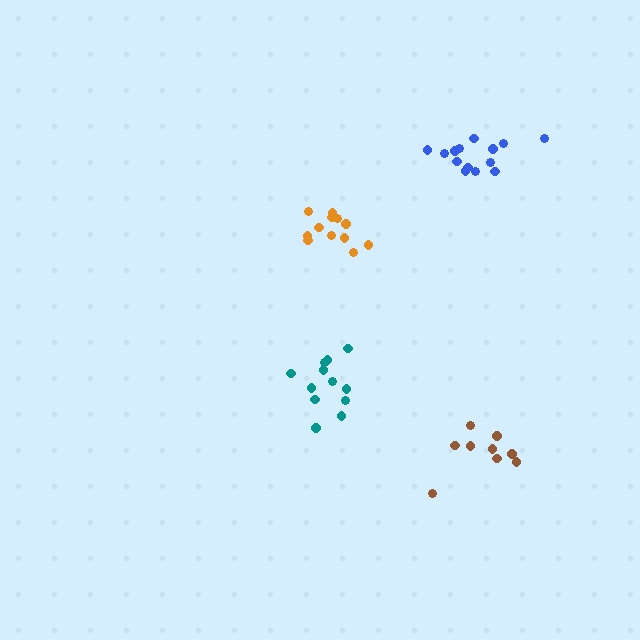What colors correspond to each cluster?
The clusters are colored: brown, blue, orange, teal.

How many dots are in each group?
Group 1: 9 dots, Group 2: 14 dots, Group 3: 13 dots, Group 4: 12 dots (48 total).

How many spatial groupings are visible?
There are 4 spatial groupings.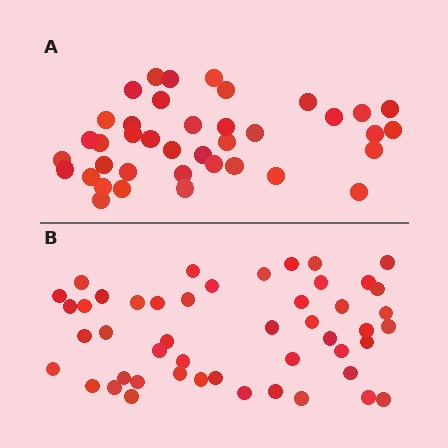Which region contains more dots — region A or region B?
Region B (the bottom region) has more dots.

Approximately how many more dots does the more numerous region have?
Region B has roughly 8 or so more dots than region A.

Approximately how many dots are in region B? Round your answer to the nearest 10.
About 50 dots. (The exact count is 48, which rounds to 50.)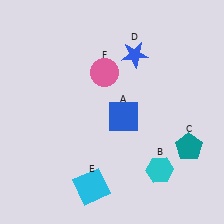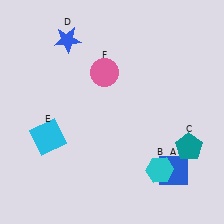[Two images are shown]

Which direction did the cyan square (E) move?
The cyan square (E) moved up.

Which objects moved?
The objects that moved are: the blue square (A), the blue star (D), the cyan square (E).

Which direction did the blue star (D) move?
The blue star (D) moved left.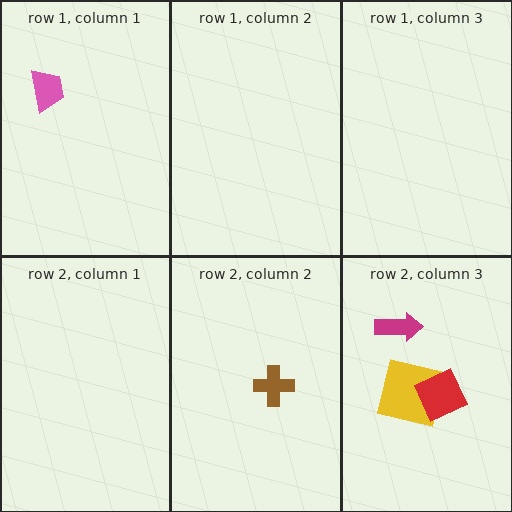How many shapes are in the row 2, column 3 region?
3.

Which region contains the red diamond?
The row 2, column 3 region.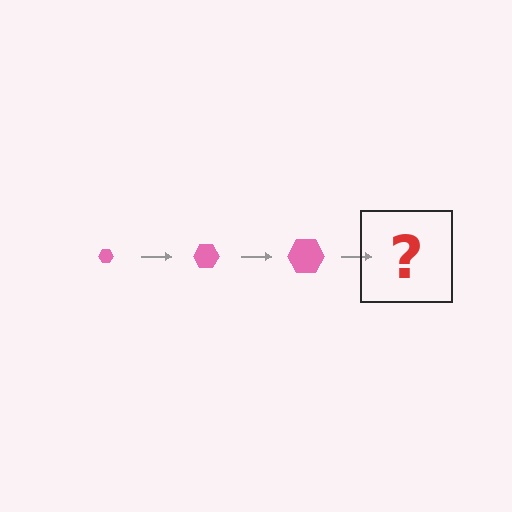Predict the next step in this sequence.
The next step is a pink hexagon, larger than the previous one.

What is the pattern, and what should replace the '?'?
The pattern is that the hexagon gets progressively larger each step. The '?' should be a pink hexagon, larger than the previous one.